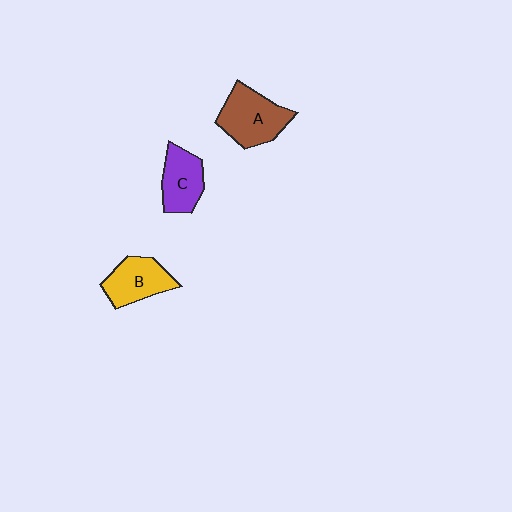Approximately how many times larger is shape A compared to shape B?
Approximately 1.2 times.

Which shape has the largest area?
Shape A (brown).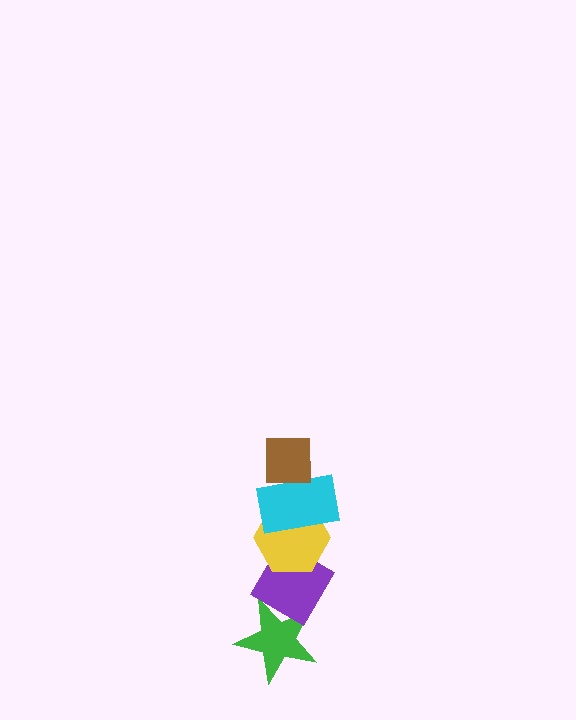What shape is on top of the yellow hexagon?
The cyan rectangle is on top of the yellow hexagon.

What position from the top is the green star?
The green star is 5th from the top.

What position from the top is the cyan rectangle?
The cyan rectangle is 2nd from the top.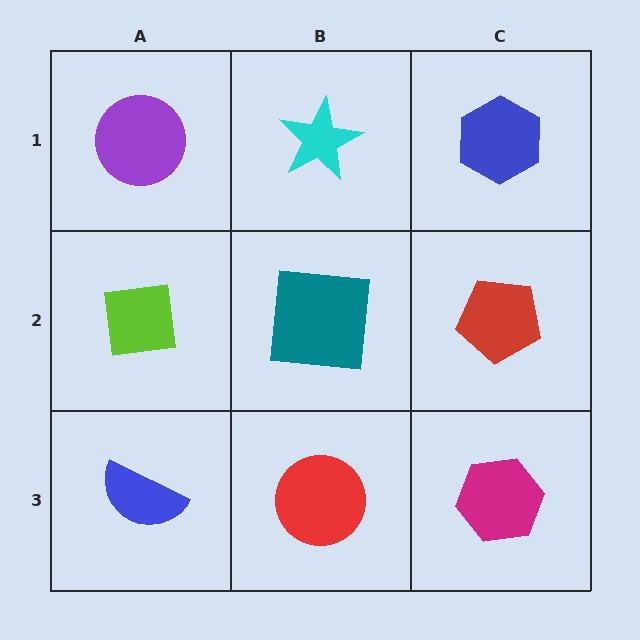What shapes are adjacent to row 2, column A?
A purple circle (row 1, column A), a blue semicircle (row 3, column A), a teal square (row 2, column B).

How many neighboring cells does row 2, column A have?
3.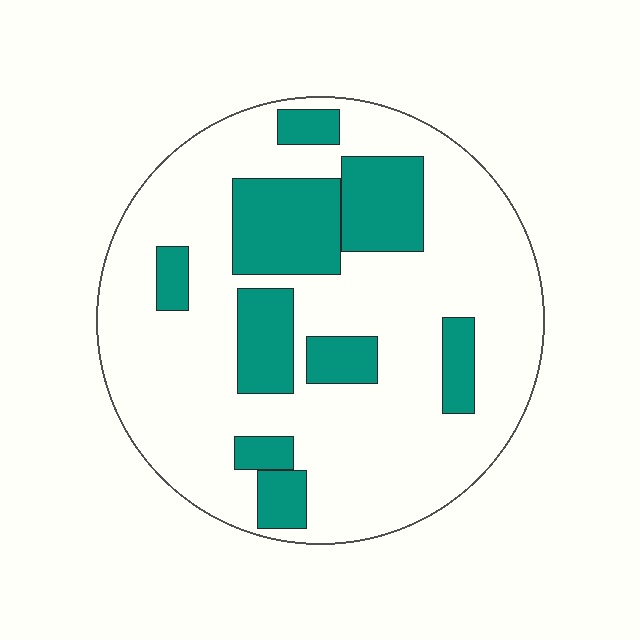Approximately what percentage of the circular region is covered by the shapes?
Approximately 25%.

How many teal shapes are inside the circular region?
9.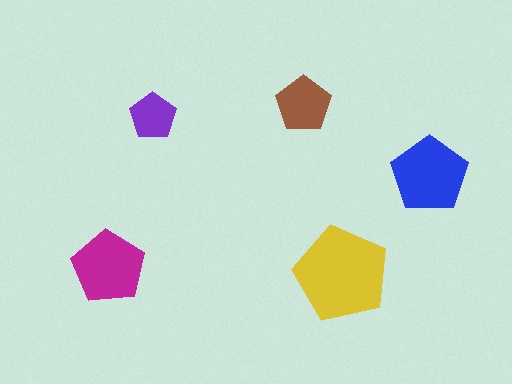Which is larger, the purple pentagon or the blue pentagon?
The blue one.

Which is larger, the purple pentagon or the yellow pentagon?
The yellow one.